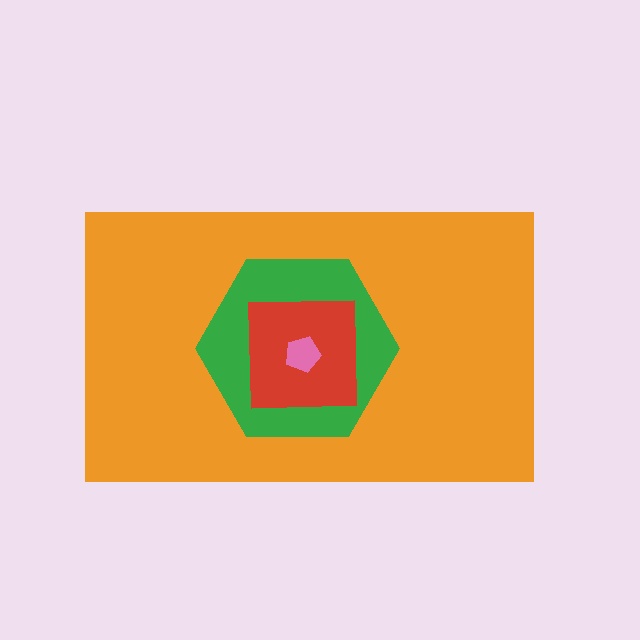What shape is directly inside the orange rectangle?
The green hexagon.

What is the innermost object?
The pink pentagon.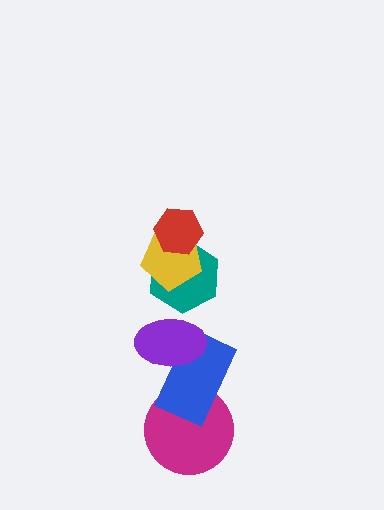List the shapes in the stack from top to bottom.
From top to bottom: the red hexagon, the yellow pentagon, the teal hexagon, the purple ellipse, the blue rectangle, the magenta circle.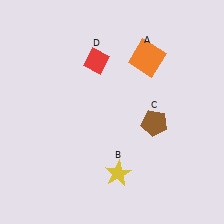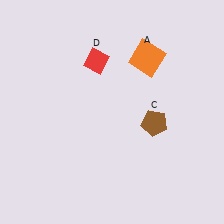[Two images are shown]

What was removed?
The yellow star (B) was removed in Image 2.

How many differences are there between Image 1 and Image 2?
There is 1 difference between the two images.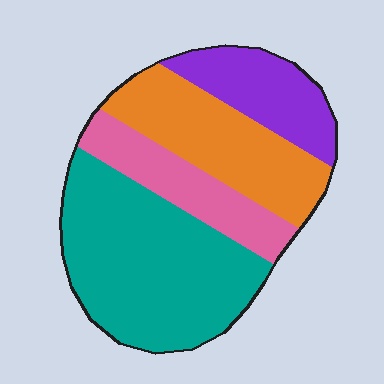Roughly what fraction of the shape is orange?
Orange covers roughly 25% of the shape.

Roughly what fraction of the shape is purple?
Purple takes up less than a sixth of the shape.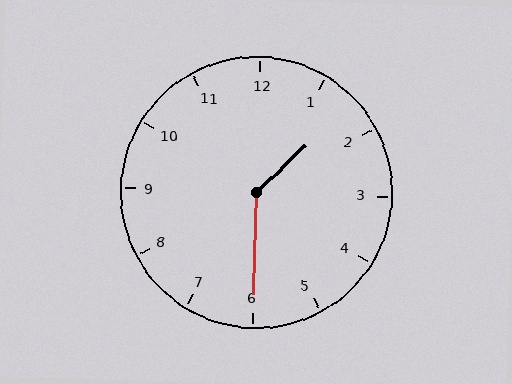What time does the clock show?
1:30.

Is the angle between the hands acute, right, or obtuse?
It is obtuse.